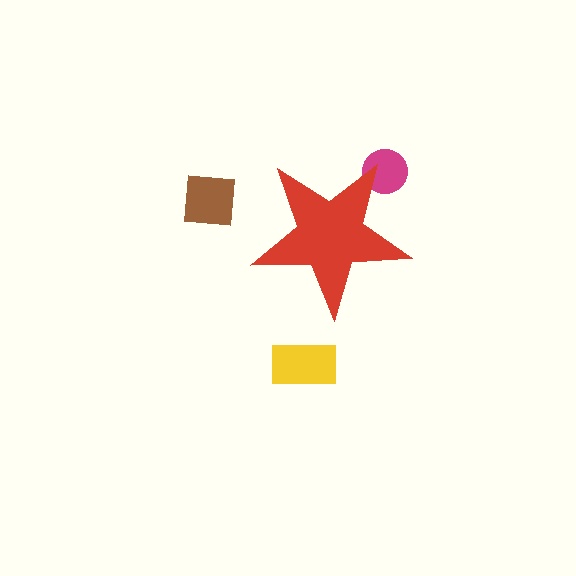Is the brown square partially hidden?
No, the brown square is fully visible.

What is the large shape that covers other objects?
A red star.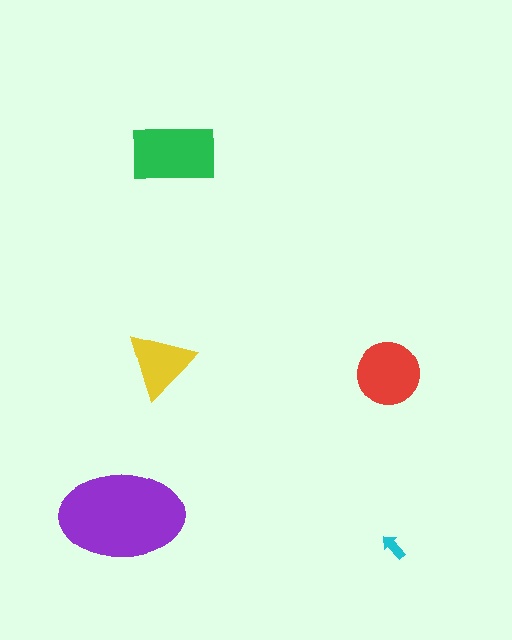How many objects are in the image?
There are 5 objects in the image.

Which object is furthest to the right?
The cyan arrow is rightmost.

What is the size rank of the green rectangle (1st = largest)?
2nd.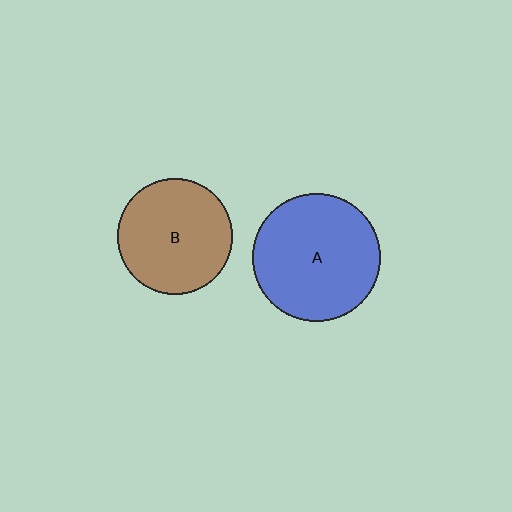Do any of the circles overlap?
No, none of the circles overlap.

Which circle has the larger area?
Circle A (blue).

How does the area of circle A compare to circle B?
Approximately 1.2 times.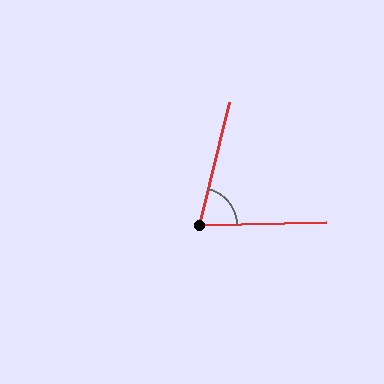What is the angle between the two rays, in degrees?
Approximately 75 degrees.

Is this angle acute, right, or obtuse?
It is acute.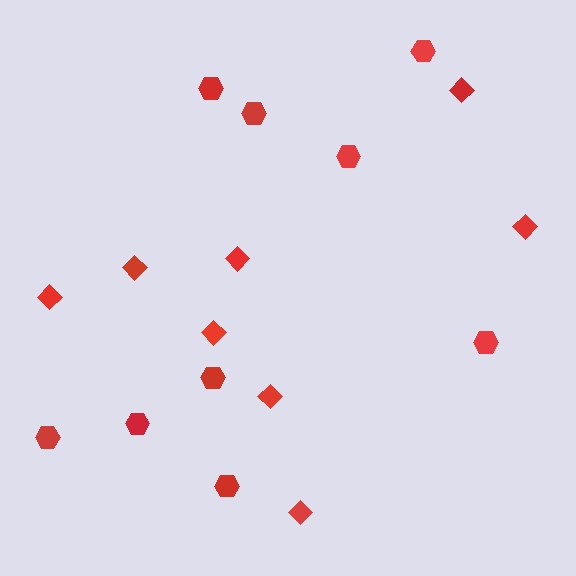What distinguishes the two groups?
There are 2 groups: one group of hexagons (9) and one group of diamonds (8).